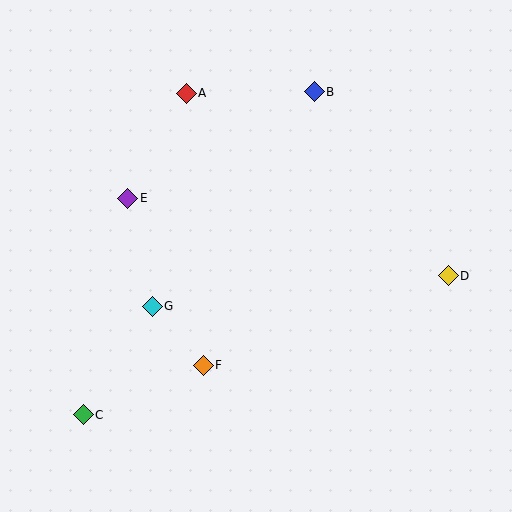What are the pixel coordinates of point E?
Point E is at (128, 198).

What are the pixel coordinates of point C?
Point C is at (83, 415).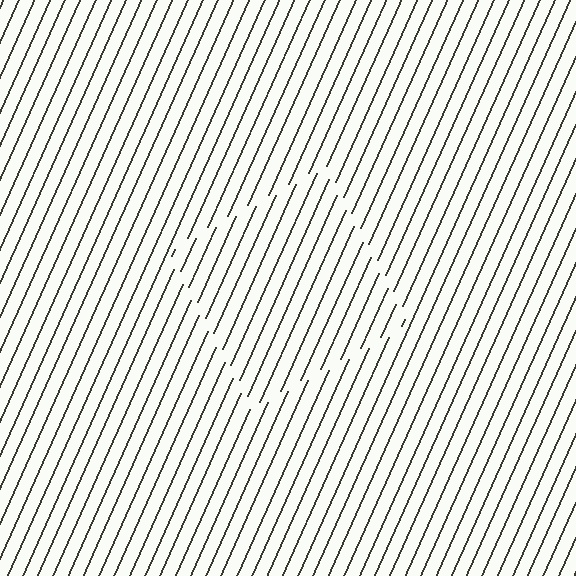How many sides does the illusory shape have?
4 sides — the line-ends trace a square.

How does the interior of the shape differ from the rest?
The interior of the shape contains the same grating, shifted by half a period — the contour is defined by the phase discontinuity where line-ends from the inner and outer gratings abut.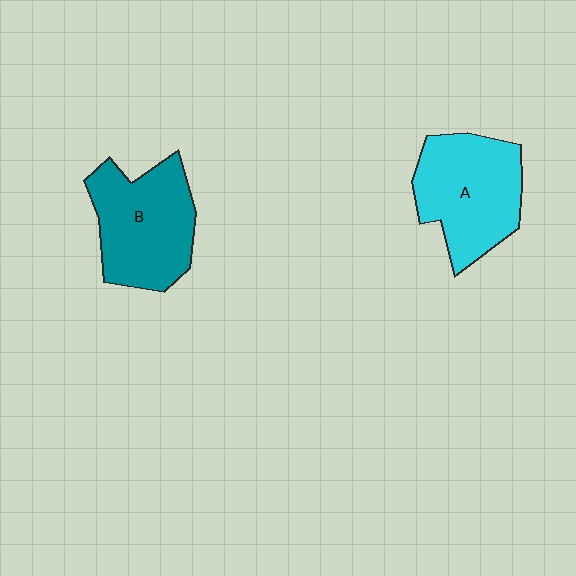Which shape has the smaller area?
Shape B (teal).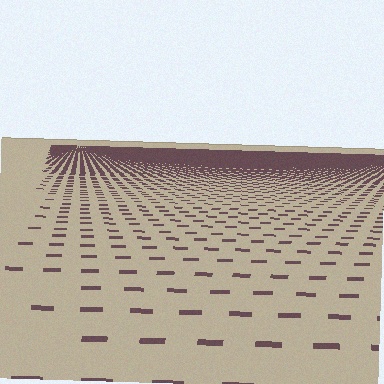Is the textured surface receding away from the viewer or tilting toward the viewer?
The surface is receding away from the viewer. Texture elements get smaller and denser toward the top.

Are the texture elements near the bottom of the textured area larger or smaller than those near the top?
Larger. Near the bottom, elements are closer to the viewer and appear at a bigger on-screen size.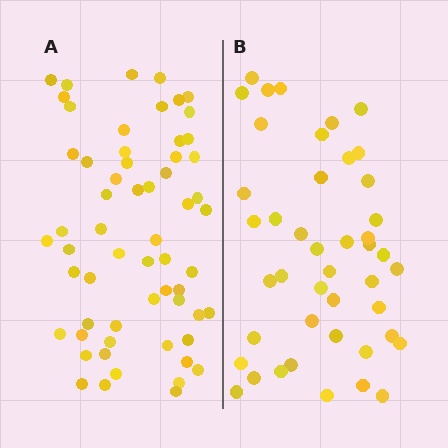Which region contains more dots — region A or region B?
Region A (the left region) has more dots.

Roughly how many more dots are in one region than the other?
Region A has approximately 15 more dots than region B.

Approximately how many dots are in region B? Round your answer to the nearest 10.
About 40 dots. (The exact count is 44, which rounds to 40.)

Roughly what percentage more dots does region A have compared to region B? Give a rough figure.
About 35% more.